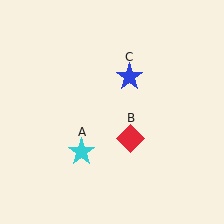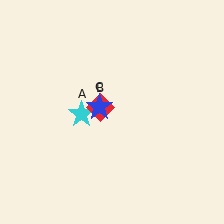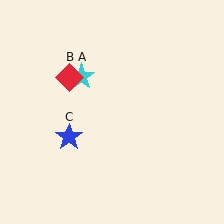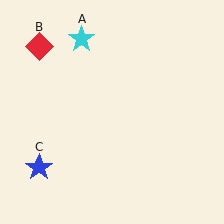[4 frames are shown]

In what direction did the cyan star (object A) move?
The cyan star (object A) moved up.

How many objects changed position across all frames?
3 objects changed position: cyan star (object A), red diamond (object B), blue star (object C).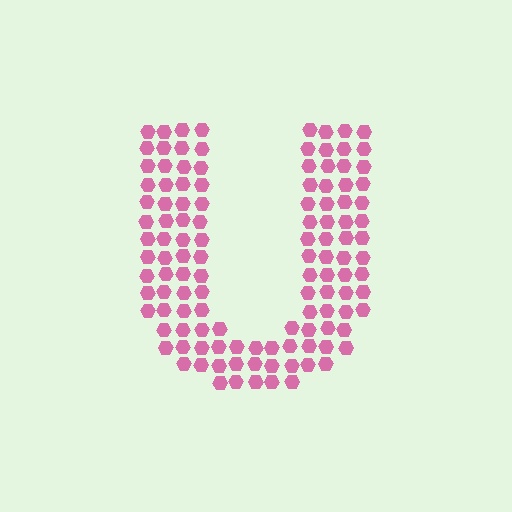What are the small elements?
The small elements are hexagons.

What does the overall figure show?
The overall figure shows the letter U.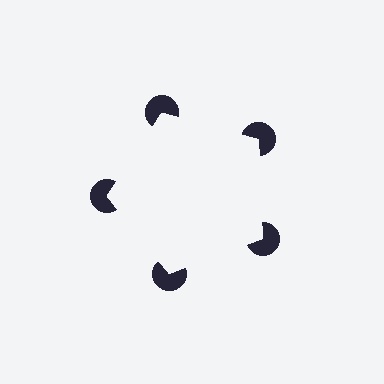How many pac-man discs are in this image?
There are 5 — one at each vertex of the illusory pentagon.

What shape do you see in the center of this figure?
An illusory pentagon — its edges are inferred from the aligned wedge cuts in the pac-man discs, not physically drawn.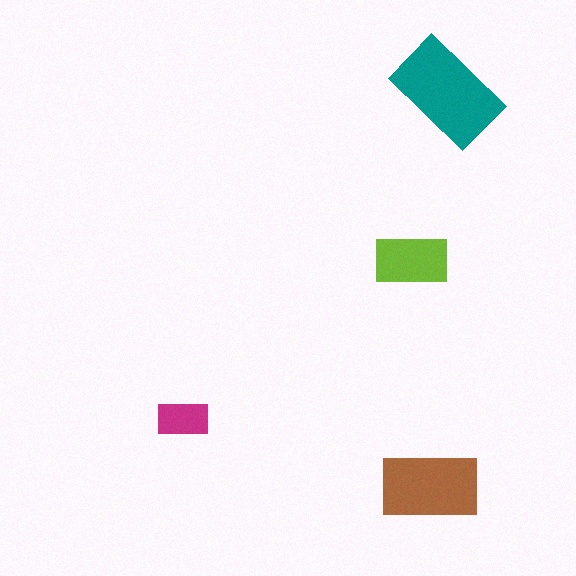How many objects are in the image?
There are 4 objects in the image.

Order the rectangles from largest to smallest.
the teal one, the brown one, the lime one, the magenta one.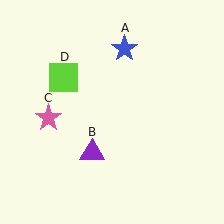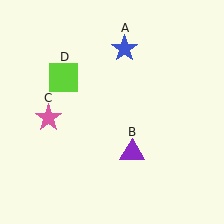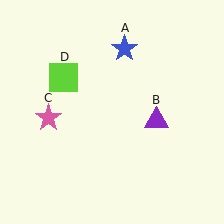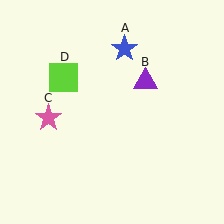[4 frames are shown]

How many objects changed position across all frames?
1 object changed position: purple triangle (object B).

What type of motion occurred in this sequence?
The purple triangle (object B) rotated counterclockwise around the center of the scene.